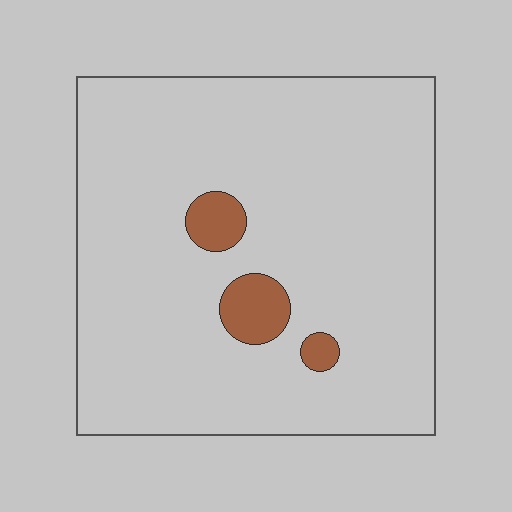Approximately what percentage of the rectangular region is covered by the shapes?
Approximately 5%.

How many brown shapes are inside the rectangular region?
3.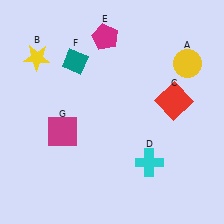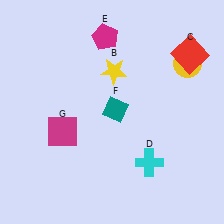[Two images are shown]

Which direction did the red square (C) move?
The red square (C) moved up.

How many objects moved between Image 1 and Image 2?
3 objects moved between the two images.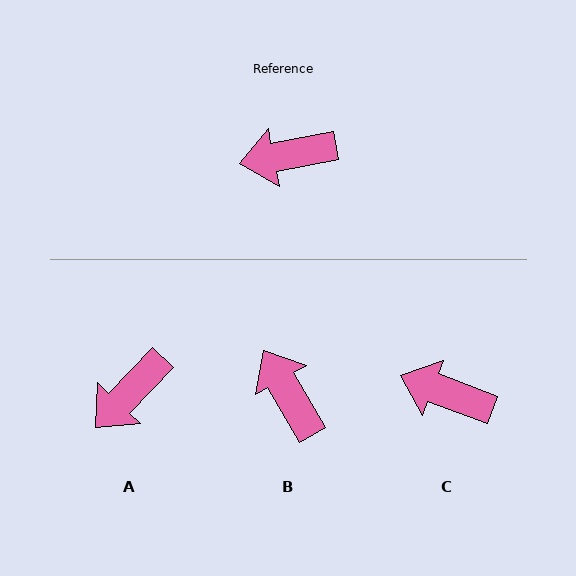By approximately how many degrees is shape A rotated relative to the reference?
Approximately 35 degrees counter-clockwise.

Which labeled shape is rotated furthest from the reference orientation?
B, about 71 degrees away.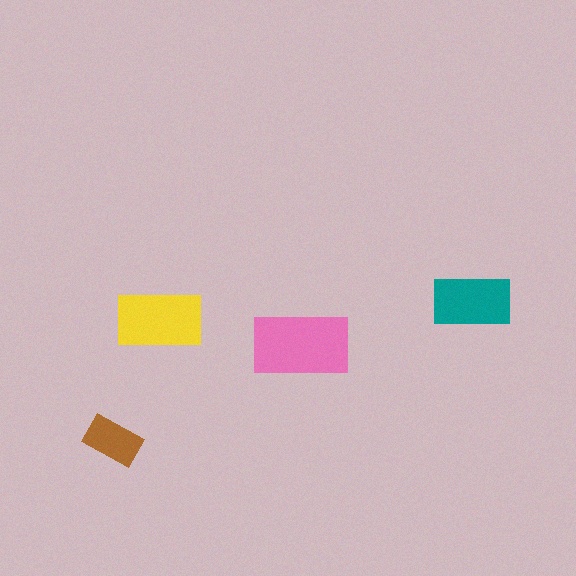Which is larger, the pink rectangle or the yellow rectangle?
The pink one.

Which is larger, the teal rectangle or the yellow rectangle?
The yellow one.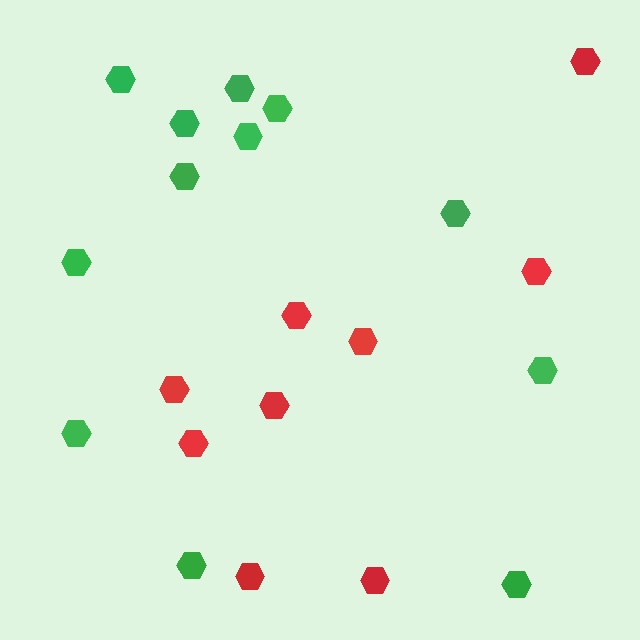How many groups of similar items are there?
There are 2 groups: one group of green hexagons (12) and one group of red hexagons (9).